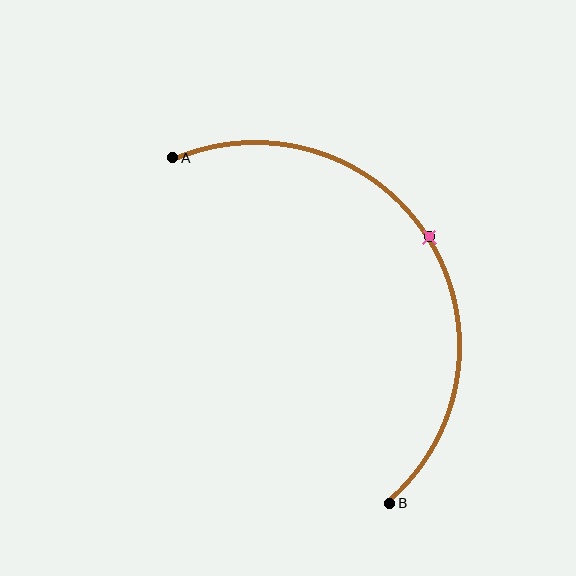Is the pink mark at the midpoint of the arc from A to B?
Yes. The pink mark lies on the arc at equal arc-length from both A and B — it is the arc midpoint.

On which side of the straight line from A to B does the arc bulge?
The arc bulges to the right of the straight line connecting A and B.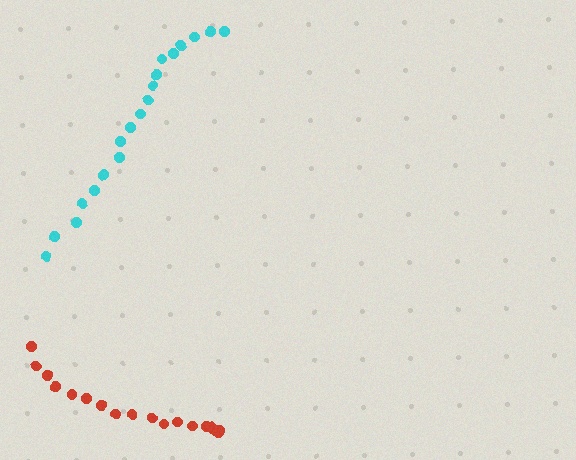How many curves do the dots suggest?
There are 2 distinct paths.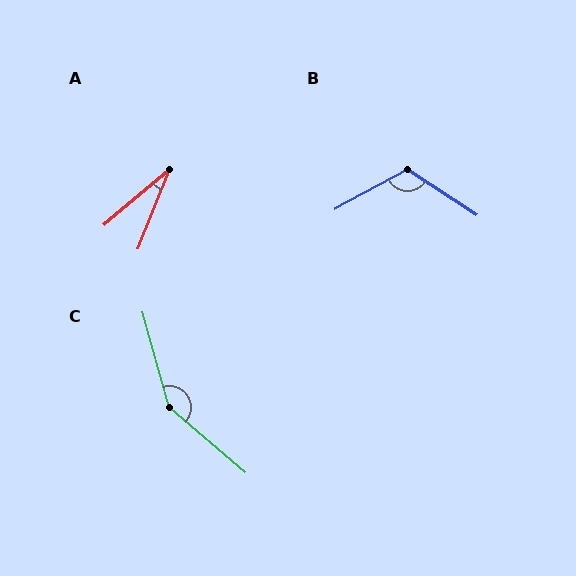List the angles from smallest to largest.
A (28°), B (119°), C (146°).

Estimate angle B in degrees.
Approximately 119 degrees.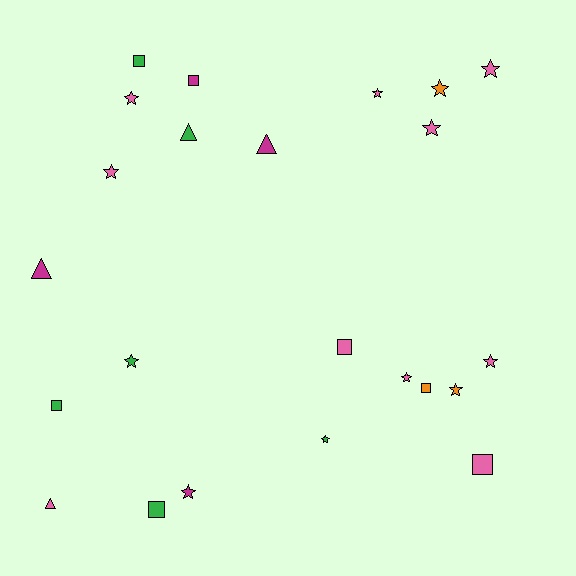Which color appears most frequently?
Pink, with 10 objects.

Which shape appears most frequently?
Star, with 12 objects.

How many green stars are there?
There are 2 green stars.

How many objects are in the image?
There are 23 objects.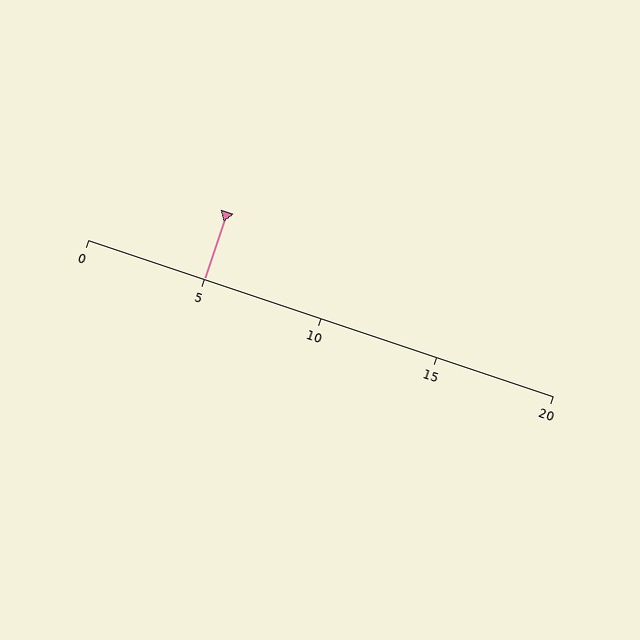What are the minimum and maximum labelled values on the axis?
The axis runs from 0 to 20.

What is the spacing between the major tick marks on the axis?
The major ticks are spaced 5 apart.